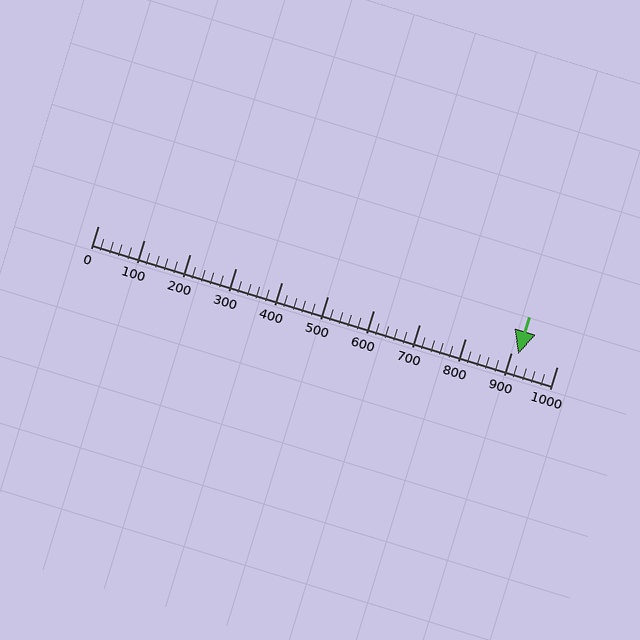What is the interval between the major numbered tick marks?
The major tick marks are spaced 100 units apart.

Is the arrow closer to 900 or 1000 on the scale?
The arrow is closer to 900.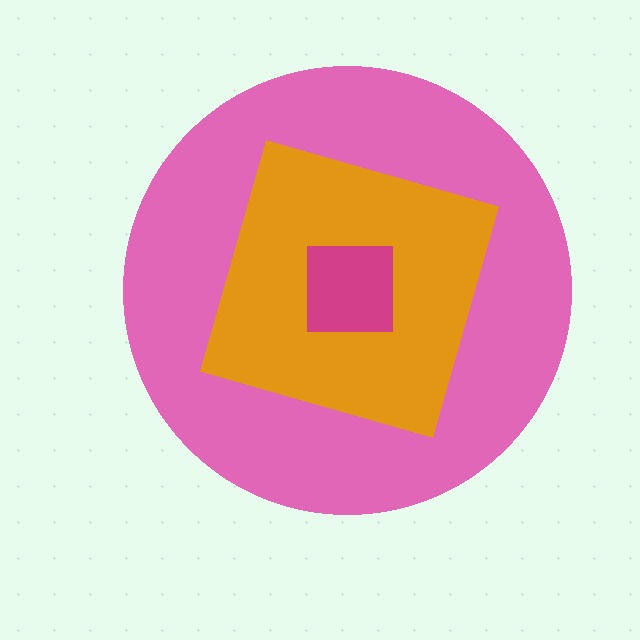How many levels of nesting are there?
3.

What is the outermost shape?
The pink circle.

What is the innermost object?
The magenta square.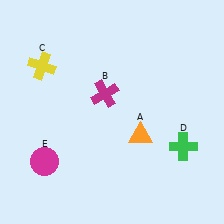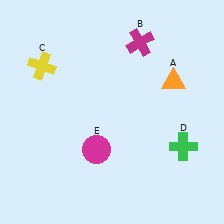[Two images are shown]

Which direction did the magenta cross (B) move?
The magenta cross (B) moved up.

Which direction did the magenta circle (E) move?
The magenta circle (E) moved right.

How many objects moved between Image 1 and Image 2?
3 objects moved between the two images.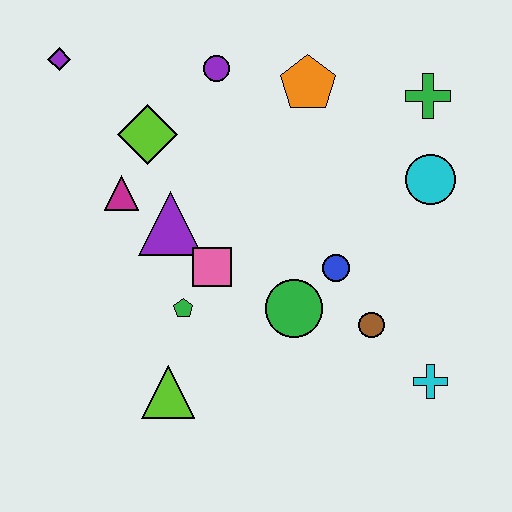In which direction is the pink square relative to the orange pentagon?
The pink square is below the orange pentagon.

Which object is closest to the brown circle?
The blue circle is closest to the brown circle.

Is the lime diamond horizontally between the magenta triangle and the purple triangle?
Yes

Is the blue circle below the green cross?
Yes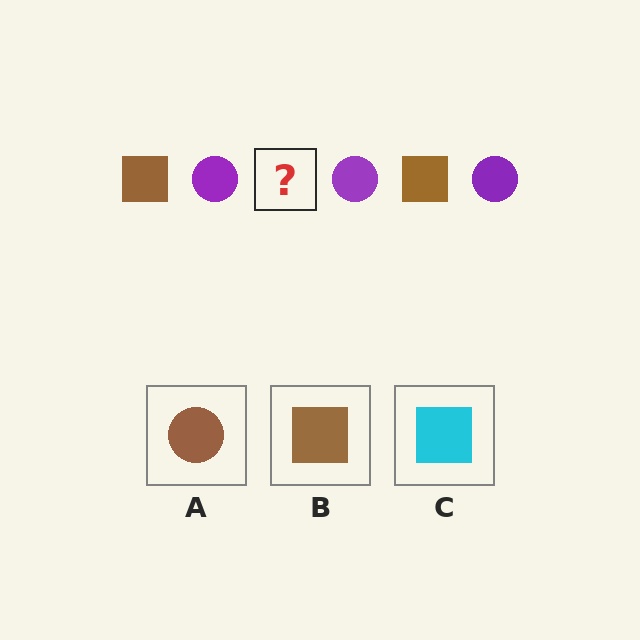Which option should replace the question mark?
Option B.